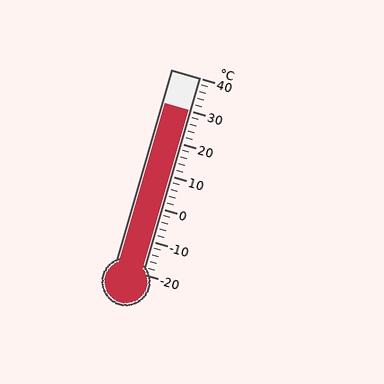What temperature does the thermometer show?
The thermometer shows approximately 30°C.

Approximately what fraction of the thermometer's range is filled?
The thermometer is filled to approximately 85% of its range.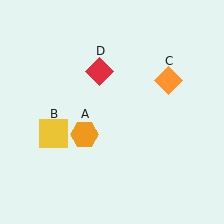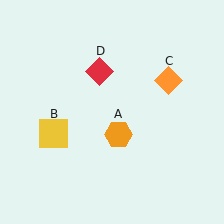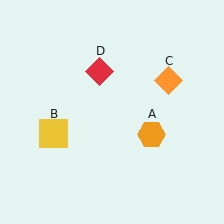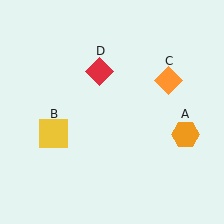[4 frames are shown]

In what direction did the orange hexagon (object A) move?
The orange hexagon (object A) moved right.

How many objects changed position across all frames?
1 object changed position: orange hexagon (object A).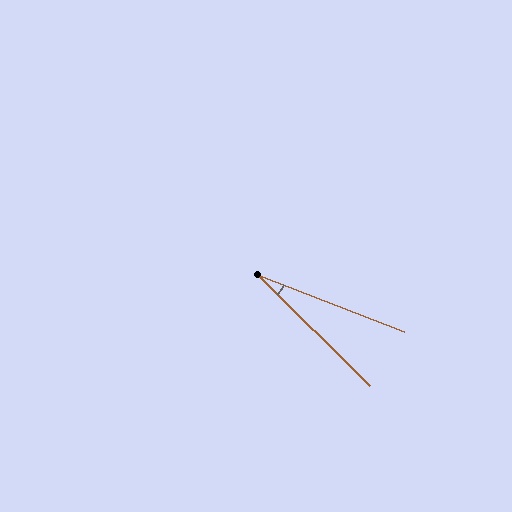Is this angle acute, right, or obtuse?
It is acute.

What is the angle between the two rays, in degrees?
Approximately 23 degrees.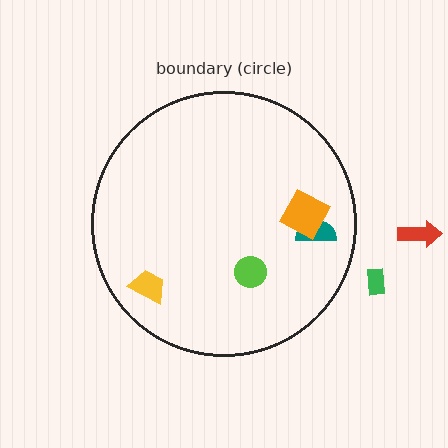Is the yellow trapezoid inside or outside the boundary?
Inside.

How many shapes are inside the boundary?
4 inside, 2 outside.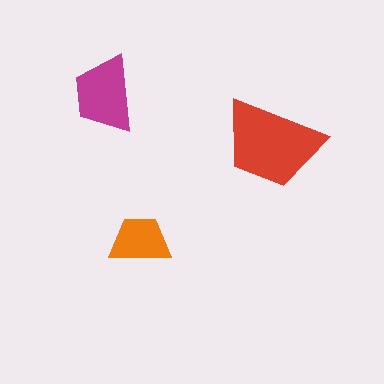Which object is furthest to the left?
The magenta trapezoid is leftmost.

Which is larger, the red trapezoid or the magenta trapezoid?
The red one.